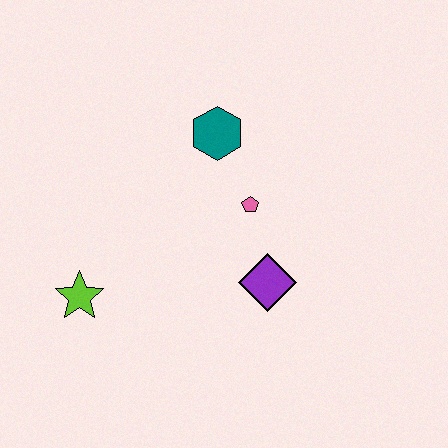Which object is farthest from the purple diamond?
The lime star is farthest from the purple diamond.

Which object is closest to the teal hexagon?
The pink pentagon is closest to the teal hexagon.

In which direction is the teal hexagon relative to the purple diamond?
The teal hexagon is above the purple diamond.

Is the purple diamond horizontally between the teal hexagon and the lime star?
No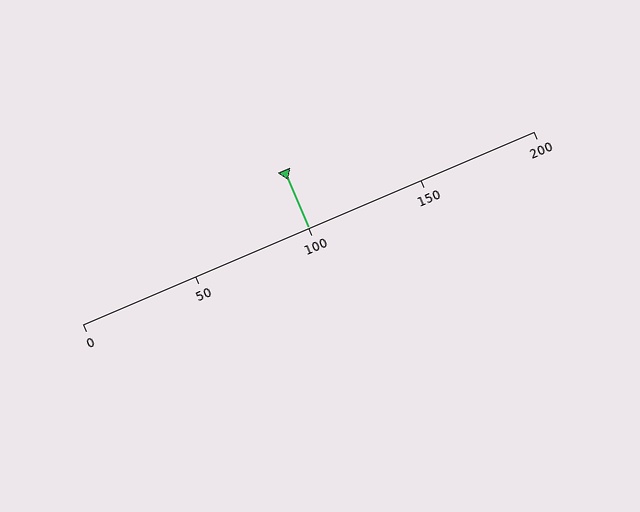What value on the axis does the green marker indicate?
The marker indicates approximately 100.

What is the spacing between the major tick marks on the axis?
The major ticks are spaced 50 apart.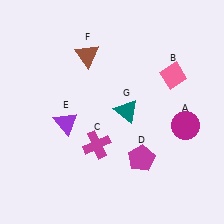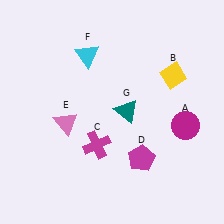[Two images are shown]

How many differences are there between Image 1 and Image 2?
There are 3 differences between the two images.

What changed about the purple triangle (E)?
In Image 1, E is purple. In Image 2, it changed to pink.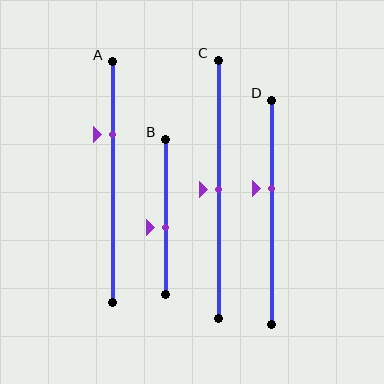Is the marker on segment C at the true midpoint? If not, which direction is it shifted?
Yes, the marker on segment C is at the true midpoint.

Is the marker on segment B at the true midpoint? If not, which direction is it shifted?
No, the marker on segment B is shifted downward by about 7% of the segment length.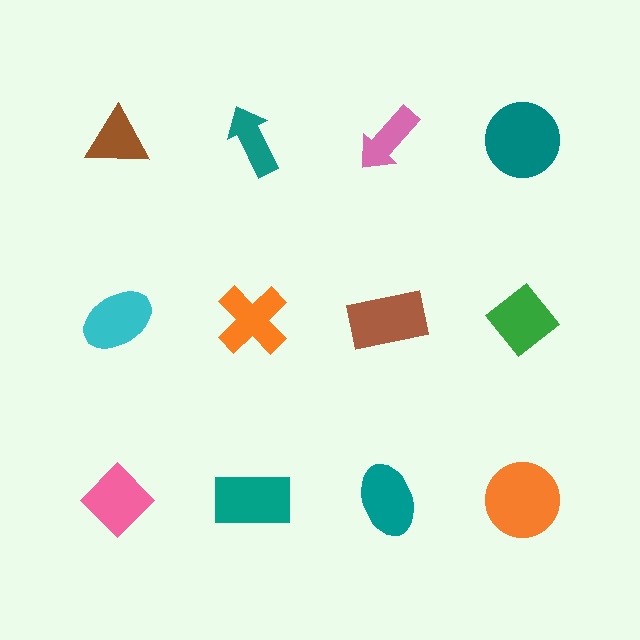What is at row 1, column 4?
A teal circle.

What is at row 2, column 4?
A green diamond.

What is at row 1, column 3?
A pink arrow.